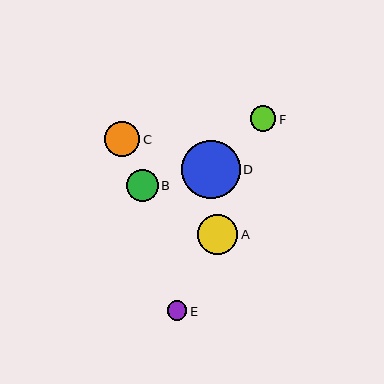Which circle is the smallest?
Circle E is the smallest with a size of approximately 19 pixels.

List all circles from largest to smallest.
From largest to smallest: D, A, C, B, F, E.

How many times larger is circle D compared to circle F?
Circle D is approximately 2.3 times the size of circle F.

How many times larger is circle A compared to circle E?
Circle A is approximately 2.1 times the size of circle E.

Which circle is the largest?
Circle D is the largest with a size of approximately 58 pixels.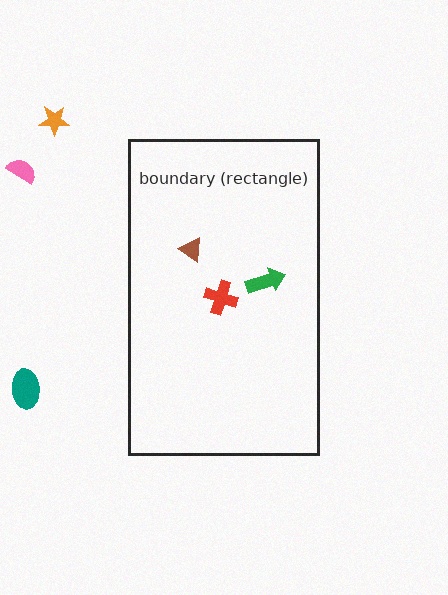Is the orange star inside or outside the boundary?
Outside.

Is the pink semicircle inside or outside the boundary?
Outside.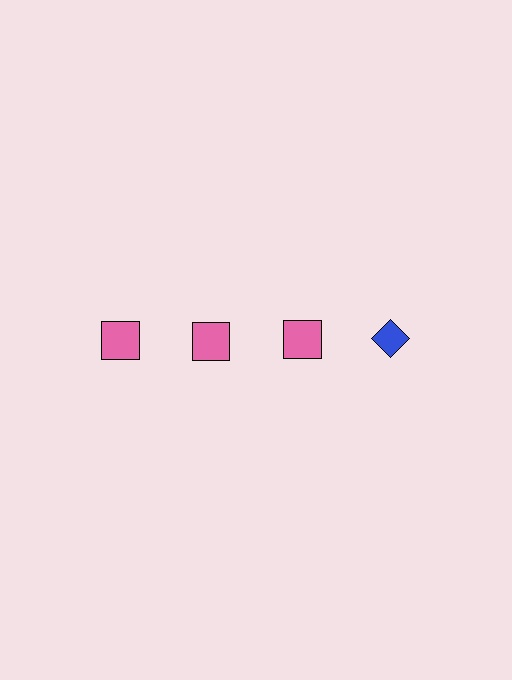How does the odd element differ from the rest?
It differs in both color (blue instead of pink) and shape (diamond instead of square).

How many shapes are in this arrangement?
There are 4 shapes arranged in a grid pattern.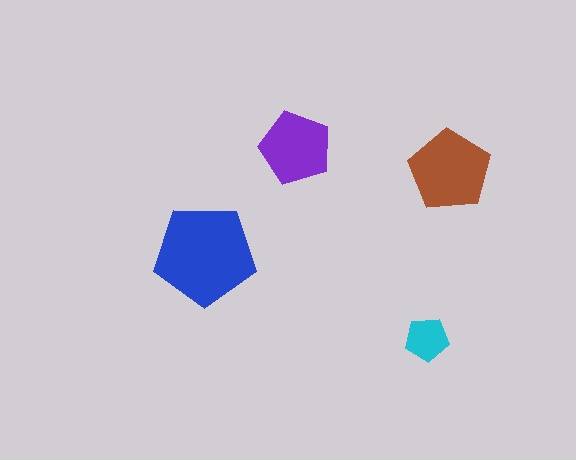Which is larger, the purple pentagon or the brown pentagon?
The brown one.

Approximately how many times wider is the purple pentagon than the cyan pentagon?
About 1.5 times wider.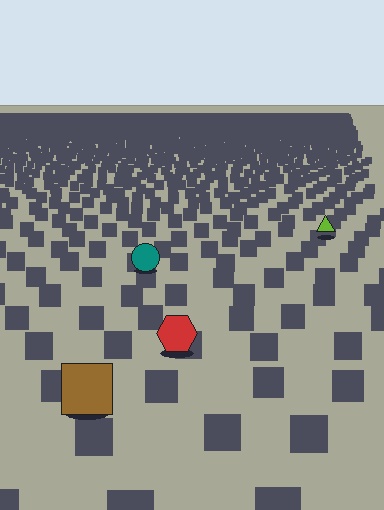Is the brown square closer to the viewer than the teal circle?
Yes. The brown square is closer — you can tell from the texture gradient: the ground texture is coarser near it.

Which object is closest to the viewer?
The brown square is closest. The texture marks near it are larger and more spread out.